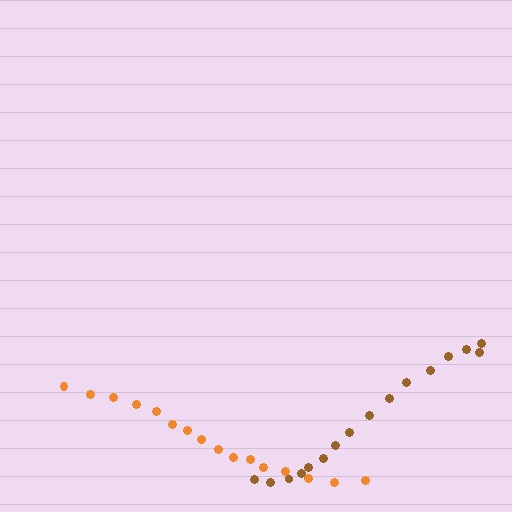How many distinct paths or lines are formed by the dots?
There are 2 distinct paths.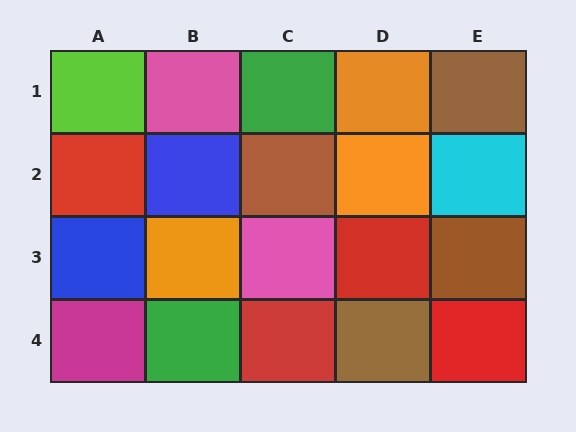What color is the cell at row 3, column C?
Pink.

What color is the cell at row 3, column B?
Orange.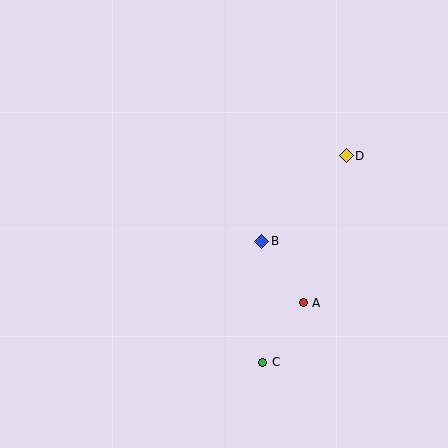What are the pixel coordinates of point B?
Point B is at (262, 241).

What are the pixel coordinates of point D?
Point D is at (346, 156).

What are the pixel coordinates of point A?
Point A is at (303, 303).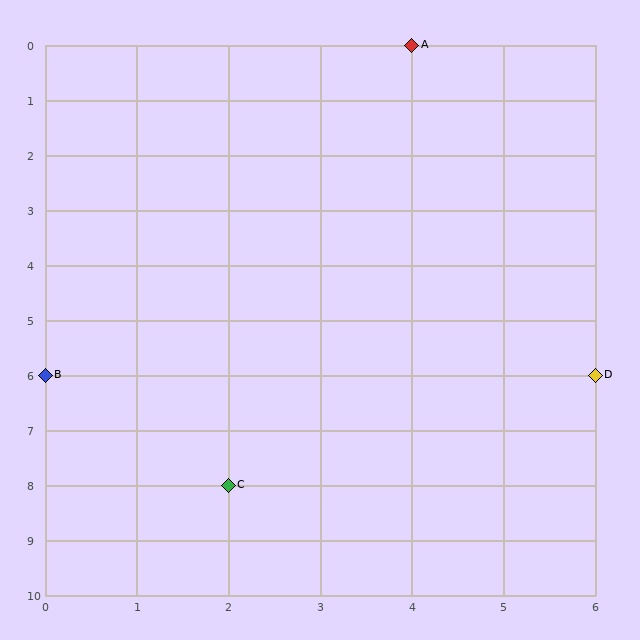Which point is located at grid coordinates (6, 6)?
Point D is at (6, 6).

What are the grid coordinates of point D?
Point D is at grid coordinates (6, 6).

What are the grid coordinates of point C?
Point C is at grid coordinates (2, 8).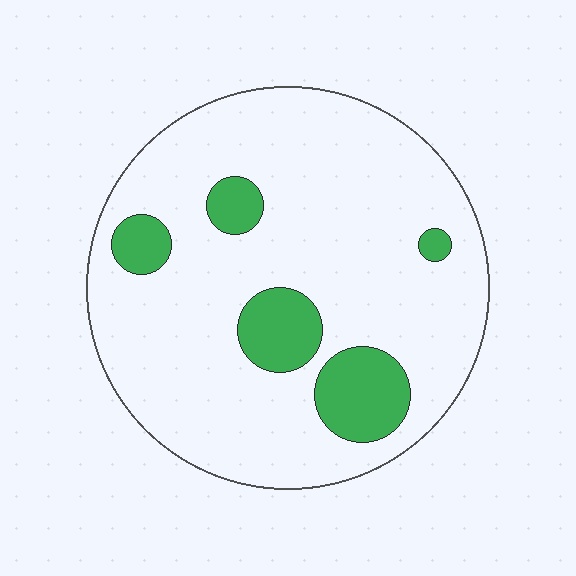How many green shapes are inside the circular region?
5.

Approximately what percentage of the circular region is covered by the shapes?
Approximately 15%.